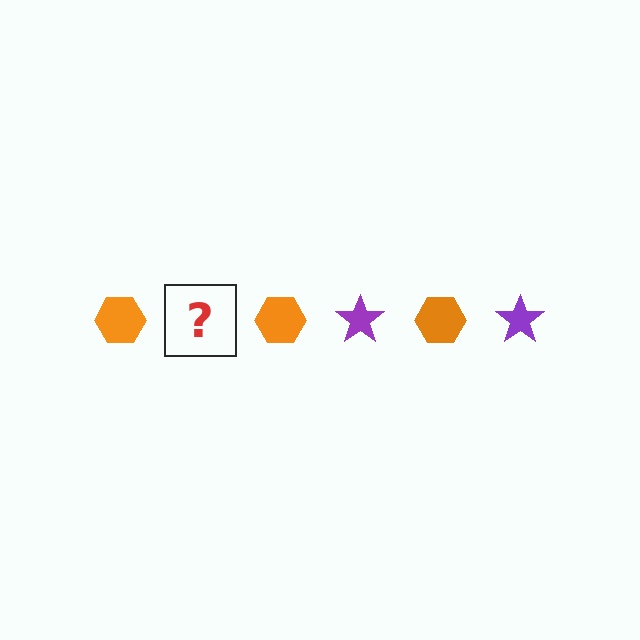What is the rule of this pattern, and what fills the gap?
The rule is that the pattern alternates between orange hexagon and purple star. The gap should be filled with a purple star.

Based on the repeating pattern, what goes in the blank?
The blank should be a purple star.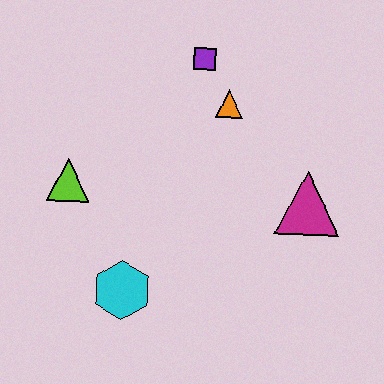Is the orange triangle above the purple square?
No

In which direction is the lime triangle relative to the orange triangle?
The lime triangle is to the left of the orange triangle.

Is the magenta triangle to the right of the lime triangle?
Yes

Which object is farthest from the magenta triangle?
The lime triangle is farthest from the magenta triangle.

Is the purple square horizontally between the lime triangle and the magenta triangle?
Yes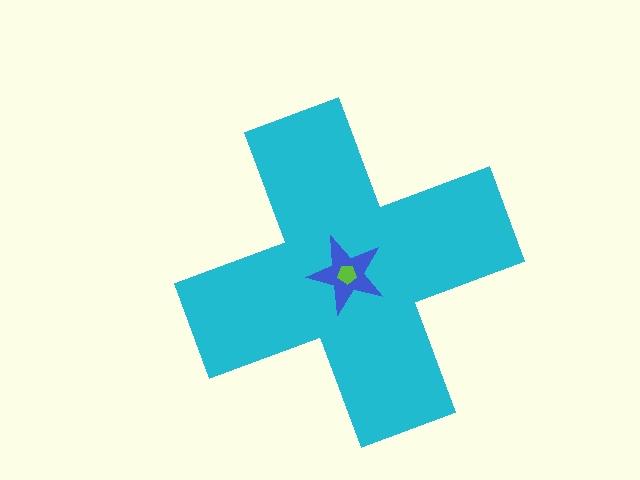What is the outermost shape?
The cyan cross.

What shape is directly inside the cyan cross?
The blue star.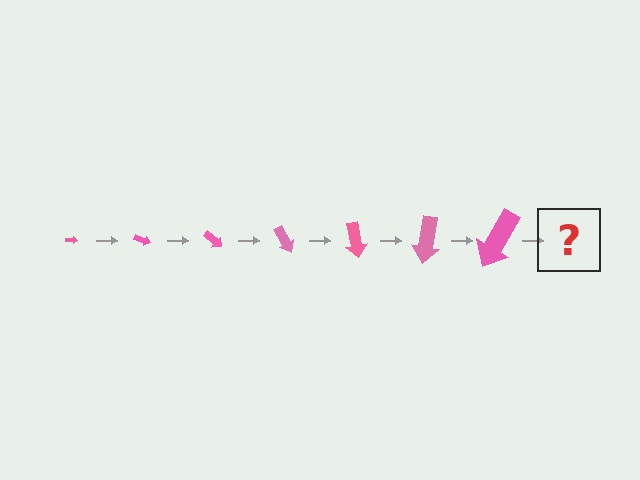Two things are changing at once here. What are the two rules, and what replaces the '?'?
The two rules are that the arrow grows larger each step and it rotates 20 degrees each step. The '?' should be an arrow, larger than the previous one and rotated 140 degrees from the start.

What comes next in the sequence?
The next element should be an arrow, larger than the previous one and rotated 140 degrees from the start.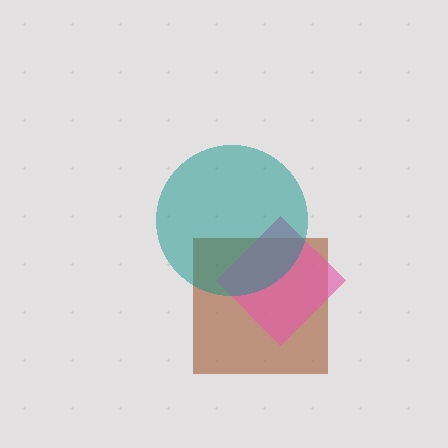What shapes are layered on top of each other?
The layered shapes are: a brown square, a pink diamond, a teal circle.